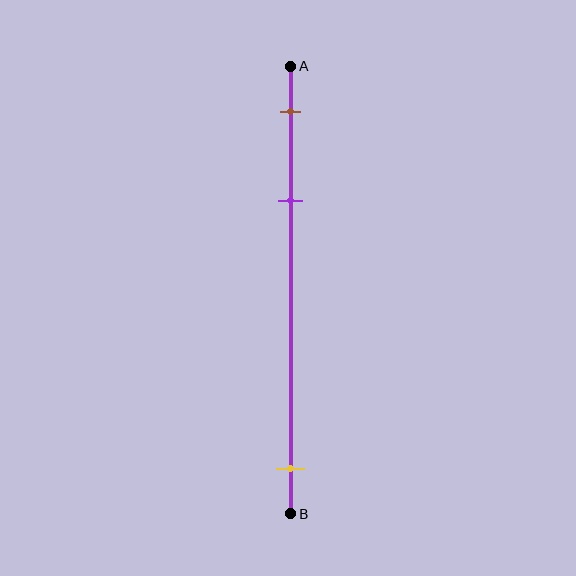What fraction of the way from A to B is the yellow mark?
The yellow mark is approximately 90% (0.9) of the way from A to B.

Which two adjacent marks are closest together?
The brown and purple marks are the closest adjacent pair.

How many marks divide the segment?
There are 3 marks dividing the segment.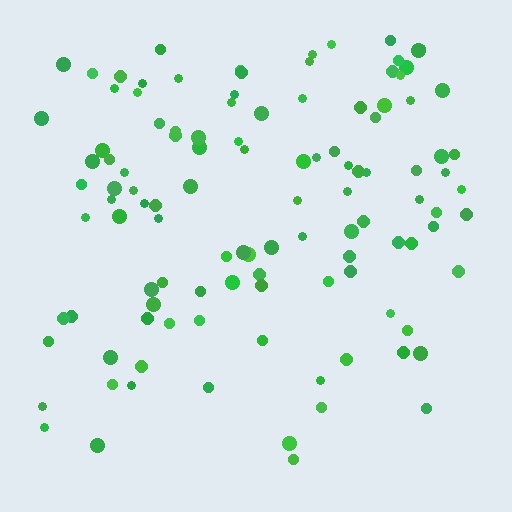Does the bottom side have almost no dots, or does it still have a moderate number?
Still a moderate number, just noticeably fewer than the top.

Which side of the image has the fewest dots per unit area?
The bottom.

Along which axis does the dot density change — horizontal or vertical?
Vertical.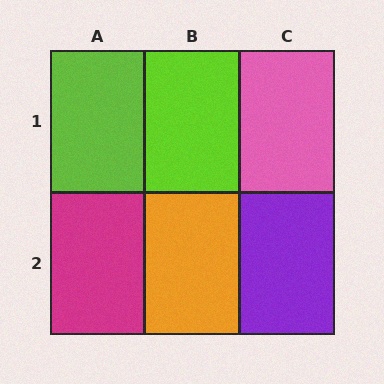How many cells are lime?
2 cells are lime.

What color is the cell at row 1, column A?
Lime.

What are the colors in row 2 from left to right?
Magenta, orange, purple.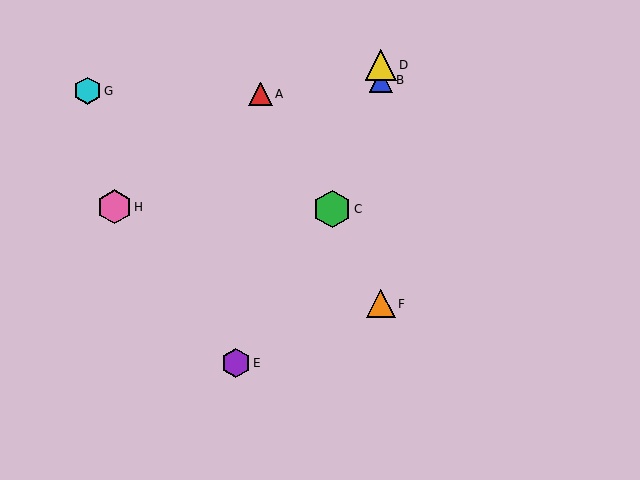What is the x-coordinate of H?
Object H is at x≈114.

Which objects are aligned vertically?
Objects B, D, F are aligned vertically.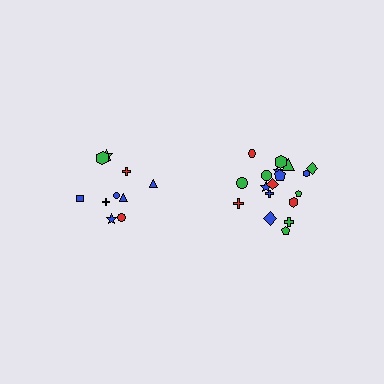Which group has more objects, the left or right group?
The right group.